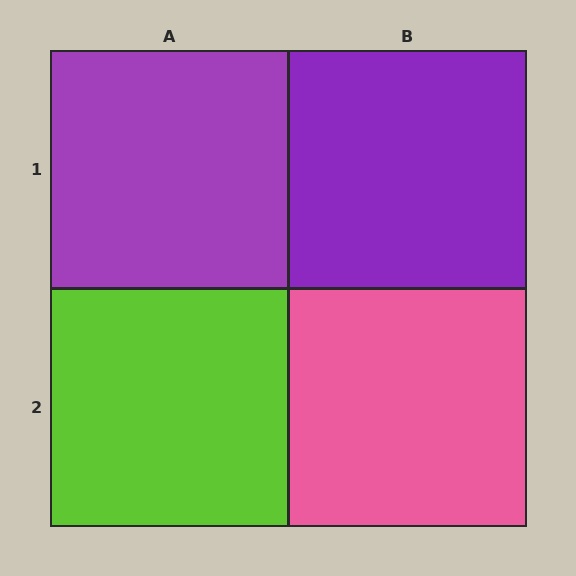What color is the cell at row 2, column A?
Lime.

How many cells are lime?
1 cell is lime.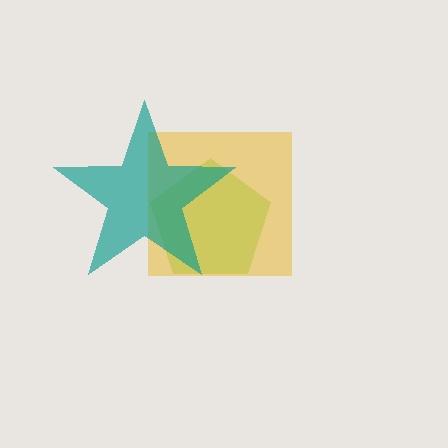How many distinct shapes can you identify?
There are 3 distinct shapes: a lime pentagon, a yellow square, a teal star.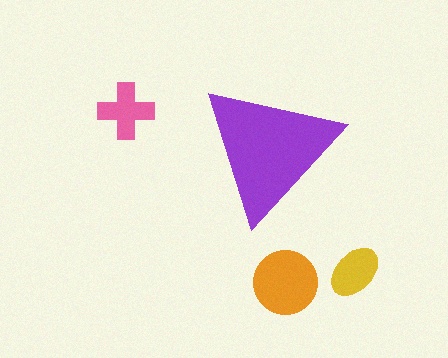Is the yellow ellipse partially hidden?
No, the yellow ellipse is fully visible.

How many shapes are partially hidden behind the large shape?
0 shapes are partially hidden.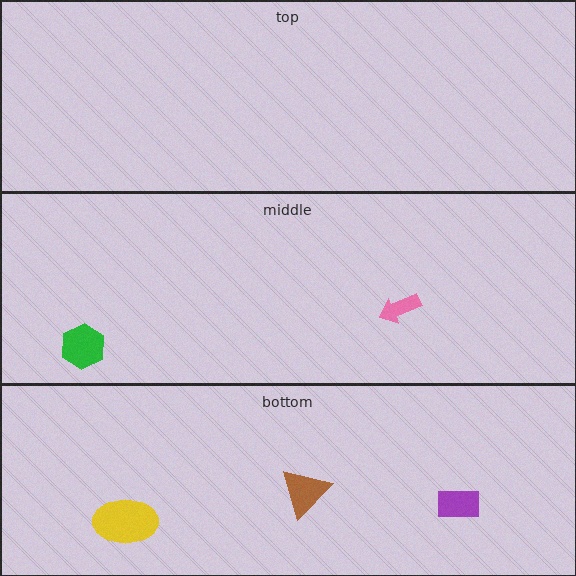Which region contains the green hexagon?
The middle region.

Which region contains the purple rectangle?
The bottom region.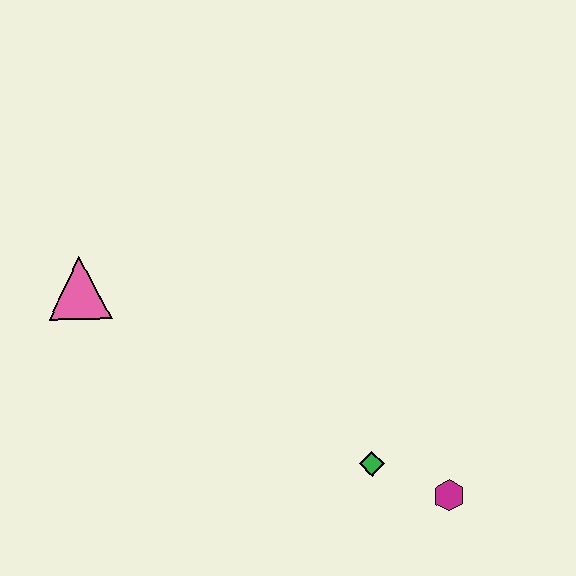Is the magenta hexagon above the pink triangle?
No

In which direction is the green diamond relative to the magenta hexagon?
The green diamond is to the left of the magenta hexagon.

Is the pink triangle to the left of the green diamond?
Yes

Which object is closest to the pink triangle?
The green diamond is closest to the pink triangle.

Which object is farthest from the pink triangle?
The magenta hexagon is farthest from the pink triangle.